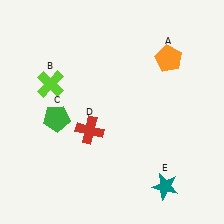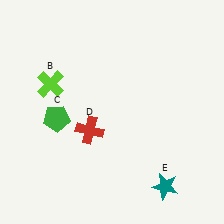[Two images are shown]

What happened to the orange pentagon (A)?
The orange pentagon (A) was removed in Image 2. It was in the top-right area of Image 1.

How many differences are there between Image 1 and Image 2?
There is 1 difference between the two images.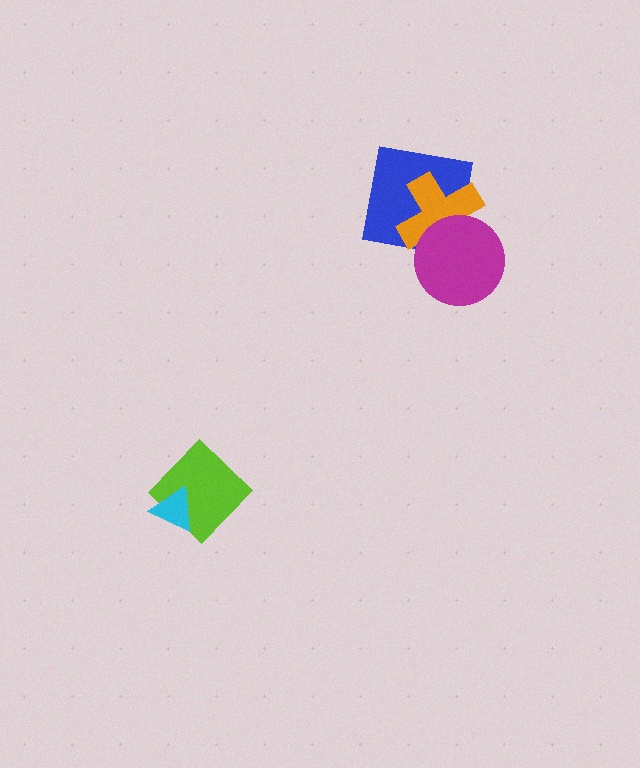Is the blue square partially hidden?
Yes, it is partially covered by another shape.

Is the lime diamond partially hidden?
Yes, it is partially covered by another shape.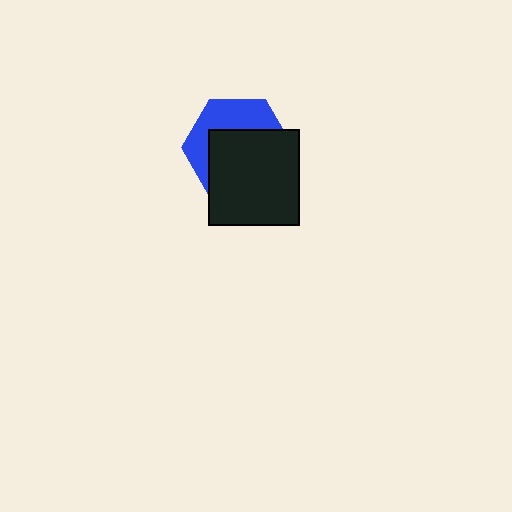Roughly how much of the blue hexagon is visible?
A small part of it is visible (roughly 39%).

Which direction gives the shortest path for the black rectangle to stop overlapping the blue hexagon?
Moving down gives the shortest separation.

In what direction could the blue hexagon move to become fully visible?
The blue hexagon could move up. That would shift it out from behind the black rectangle entirely.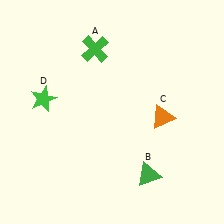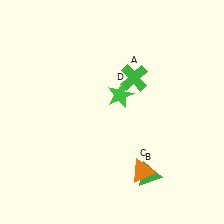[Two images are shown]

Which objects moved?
The objects that moved are: the green cross (A), the orange triangle (C), the green star (D).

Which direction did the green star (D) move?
The green star (D) moved right.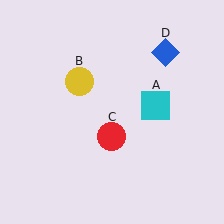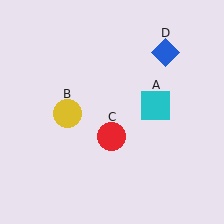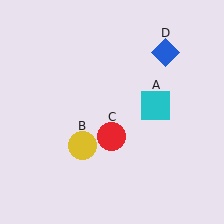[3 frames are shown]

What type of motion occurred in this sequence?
The yellow circle (object B) rotated counterclockwise around the center of the scene.